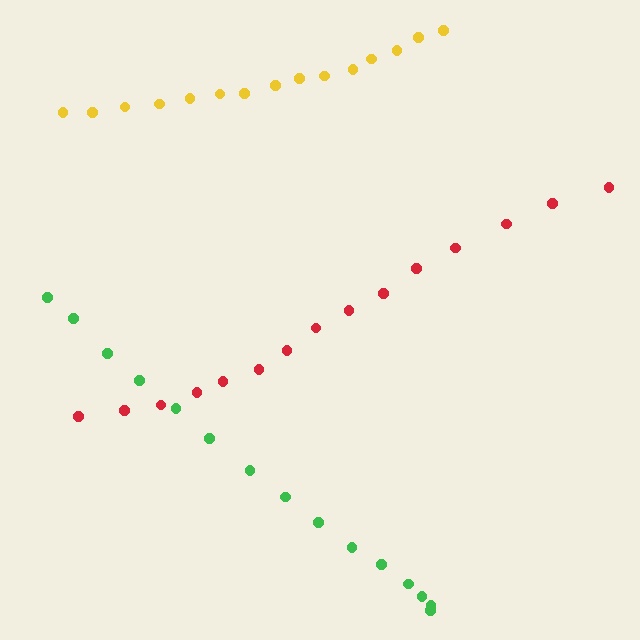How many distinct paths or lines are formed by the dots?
There are 3 distinct paths.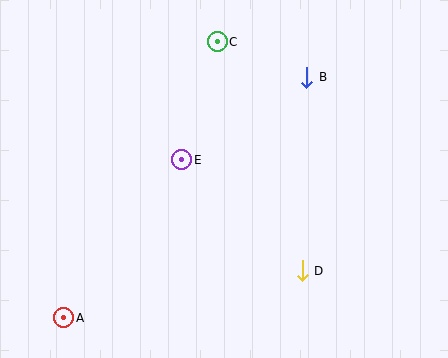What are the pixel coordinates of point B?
Point B is at (307, 77).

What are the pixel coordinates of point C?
Point C is at (217, 42).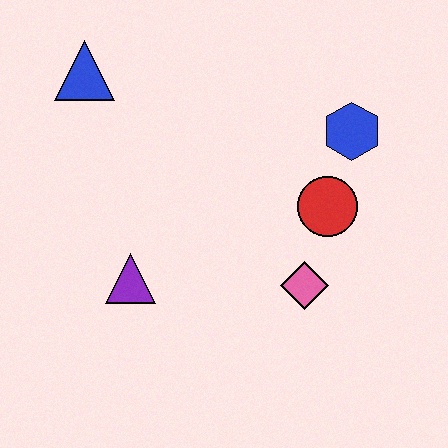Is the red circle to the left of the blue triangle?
No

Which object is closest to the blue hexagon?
The red circle is closest to the blue hexagon.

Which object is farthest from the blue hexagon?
The blue triangle is farthest from the blue hexagon.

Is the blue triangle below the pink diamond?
No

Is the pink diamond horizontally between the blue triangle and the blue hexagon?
Yes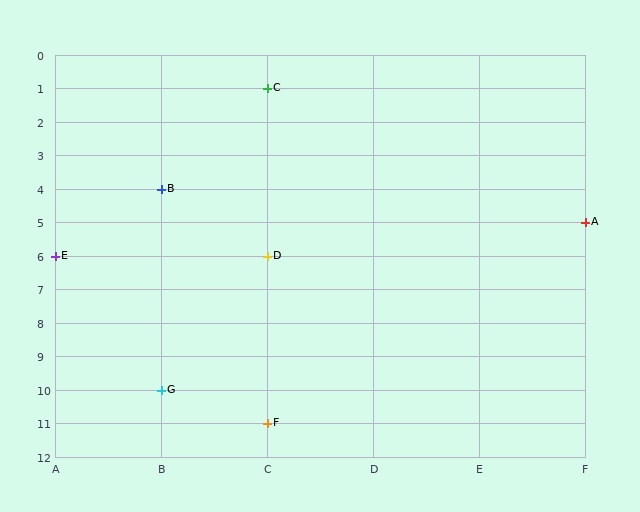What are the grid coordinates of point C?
Point C is at grid coordinates (C, 1).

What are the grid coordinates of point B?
Point B is at grid coordinates (B, 4).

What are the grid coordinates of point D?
Point D is at grid coordinates (C, 6).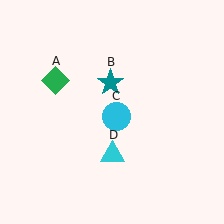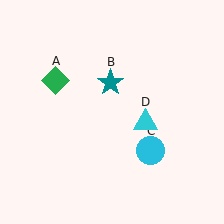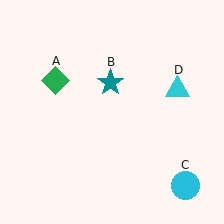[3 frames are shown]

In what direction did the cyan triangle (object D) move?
The cyan triangle (object D) moved up and to the right.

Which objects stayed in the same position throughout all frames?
Green diamond (object A) and teal star (object B) remained stationary.